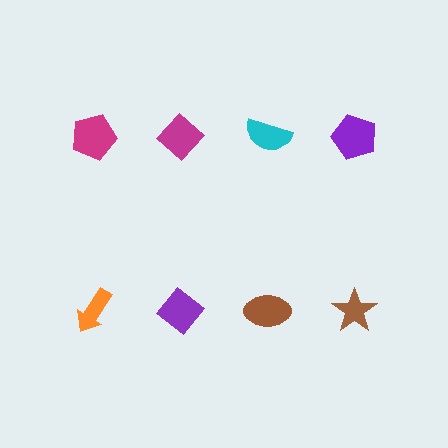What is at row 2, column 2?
A purple diamond.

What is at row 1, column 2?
A magenta diamond.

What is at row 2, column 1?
An orange arrow.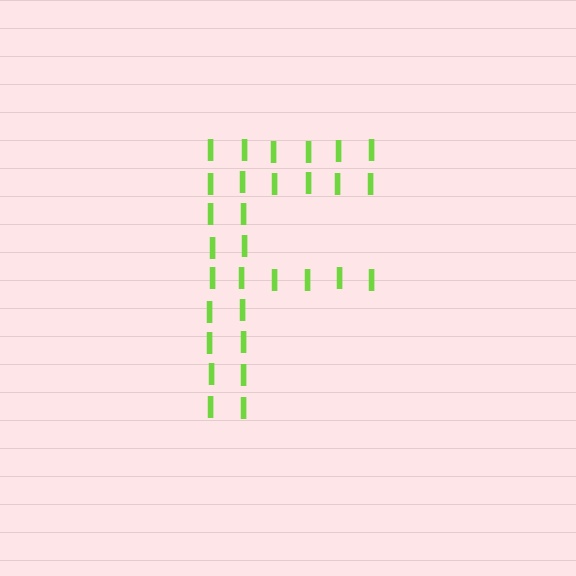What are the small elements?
The small elements are letter I's.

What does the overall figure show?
The overall figure shows the letter F.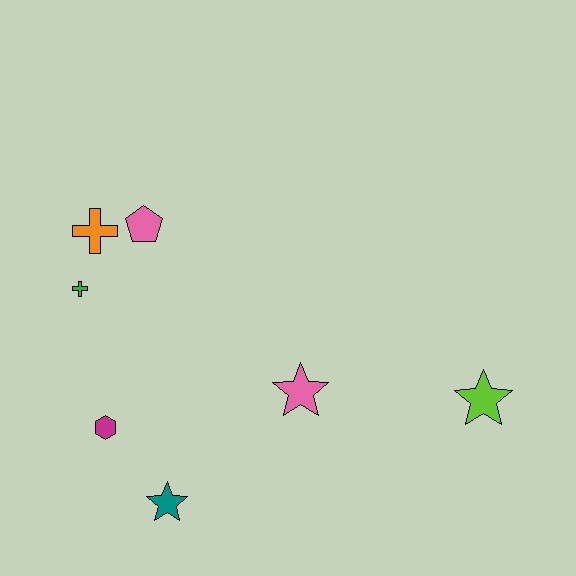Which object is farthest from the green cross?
The lime star is farthest from the green cross.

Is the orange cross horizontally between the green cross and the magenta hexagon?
Yes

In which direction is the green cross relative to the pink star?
The green cross is to the left of the pink star.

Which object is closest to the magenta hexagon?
The teal star is closest to the magenta hexagon.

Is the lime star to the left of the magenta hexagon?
No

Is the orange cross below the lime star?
No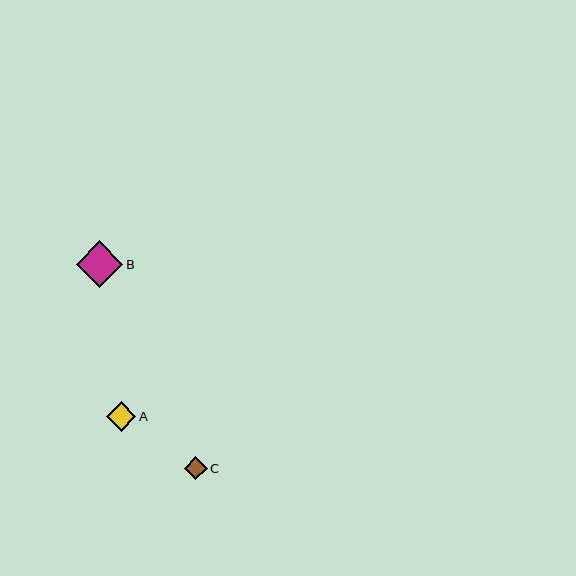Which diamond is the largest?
Diamond B is the largest with a size of approximately 46 pixels.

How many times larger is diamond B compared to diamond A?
Diamond B is approximately 1.6 times the size of diamond A.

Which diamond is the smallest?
Diamond C is the smallest with a size of approximately 23 pixels.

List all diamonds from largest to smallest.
From largest to smallest: B, A, C.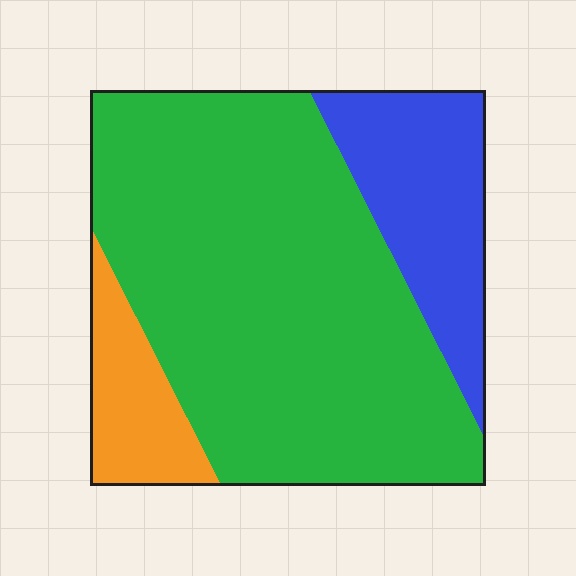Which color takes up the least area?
Orange, at roughly 10%.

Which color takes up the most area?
Green, at roughly 70%.